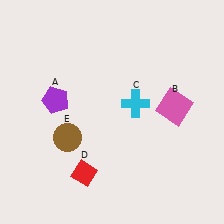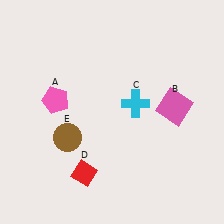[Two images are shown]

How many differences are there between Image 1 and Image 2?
There is 1 difference between the two images.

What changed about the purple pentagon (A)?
In Image 1, A is purple. In Image 2, it changed to pink.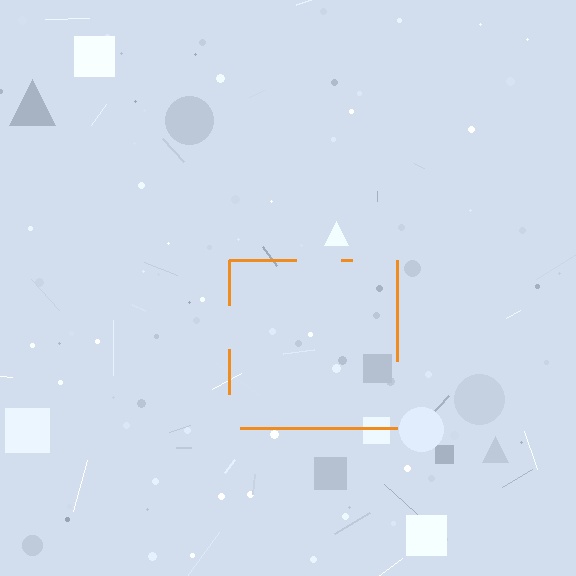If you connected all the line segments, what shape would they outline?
They would outline a square.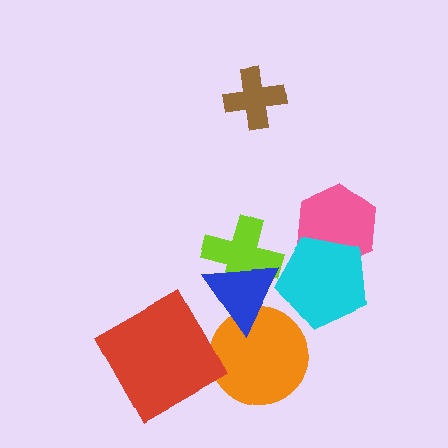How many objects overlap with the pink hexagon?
1 object overlaps with the pink hexagon.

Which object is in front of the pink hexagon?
The cyan pentagon is in front of the pink hexagon.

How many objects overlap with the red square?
0 objects overlap with the red square.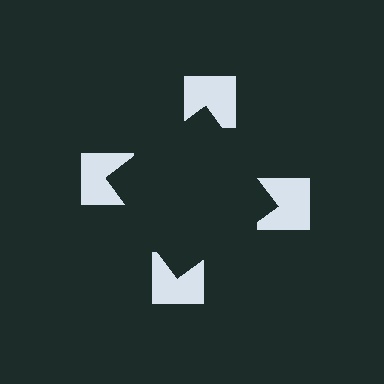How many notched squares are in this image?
There are 4 — one at each vertex of the illusory square.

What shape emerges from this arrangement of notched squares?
An illusory square — its edges are inferred from the aligned wedge cuts in the notched squares, not physically drawn.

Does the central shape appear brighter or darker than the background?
It typically appears slightly darker than the background, even though no actual brightness change is drawn.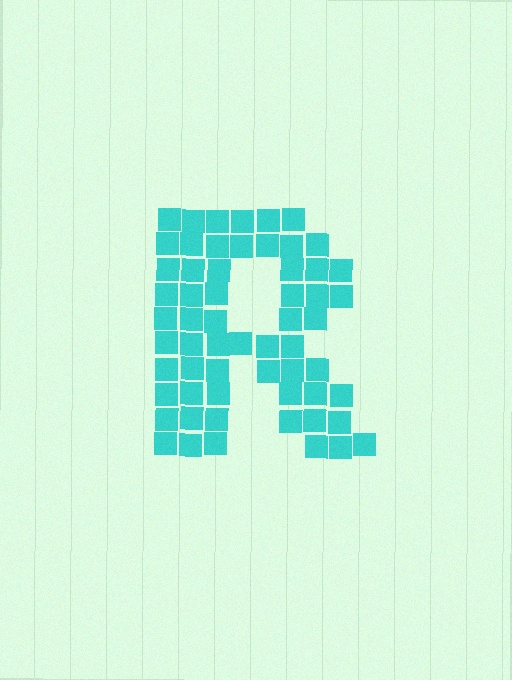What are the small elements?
The small elements are squares.